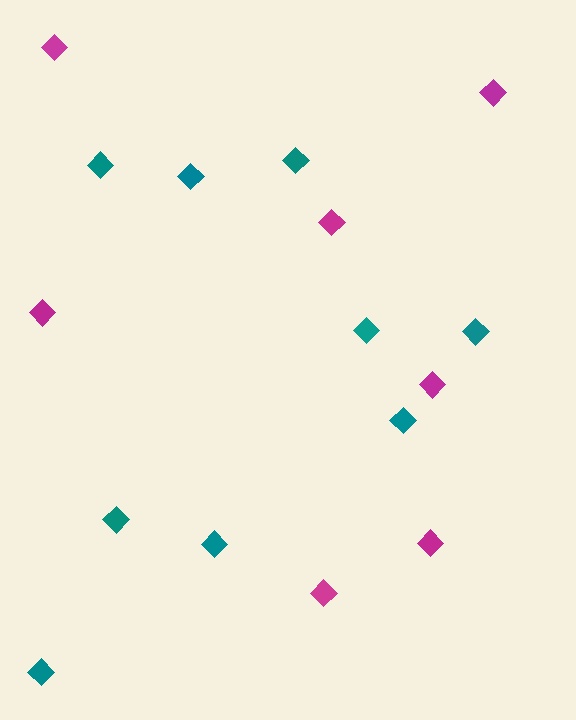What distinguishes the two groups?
There are 2 groups: one group of teal diamonds (9) and one group of magenta diamonds (7).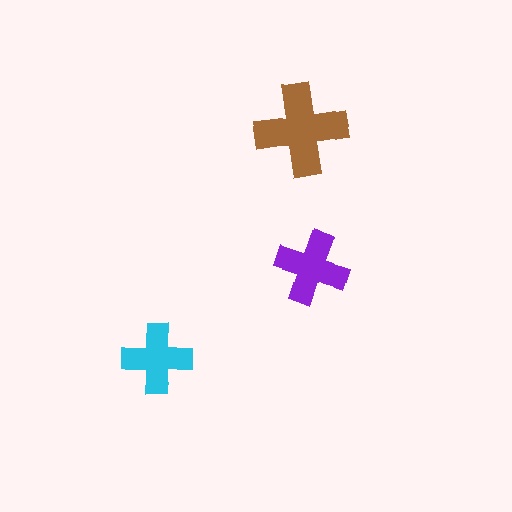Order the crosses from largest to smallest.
the brown one, the purple one, the cyan one.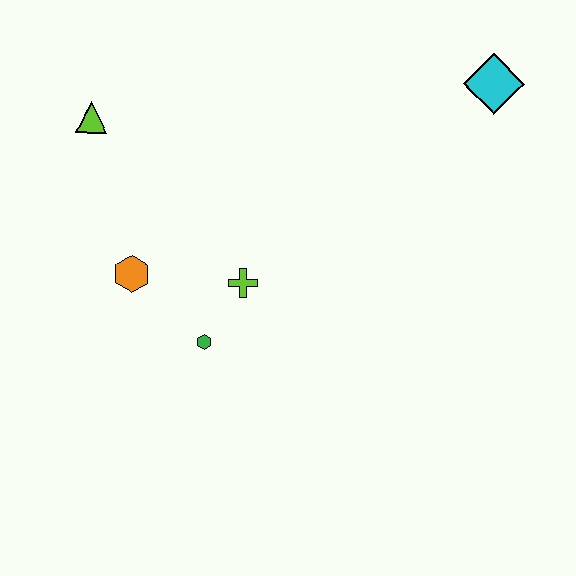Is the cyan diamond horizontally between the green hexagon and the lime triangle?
No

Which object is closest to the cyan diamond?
The lime cross is closest to the cyan diamond.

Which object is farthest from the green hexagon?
The cyan diamond is farthest from the green hexagon.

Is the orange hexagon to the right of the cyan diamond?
No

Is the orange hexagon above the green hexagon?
Yes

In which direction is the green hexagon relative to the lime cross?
The green hexagon is below the lime cross.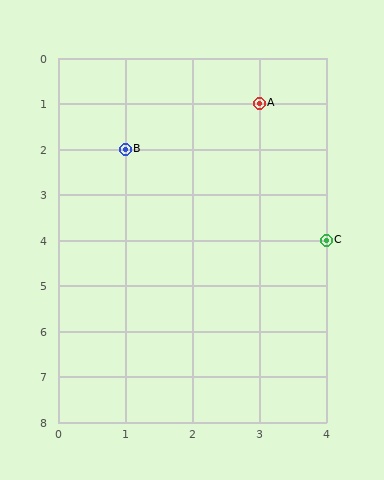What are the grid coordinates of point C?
Point C is at grid coordinates (4, 4).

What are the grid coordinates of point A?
Point A is at grid coordinates (3, 1).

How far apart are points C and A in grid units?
Points C and A are 1 column and 3 rows apart (about 3.2 grid units diagonally).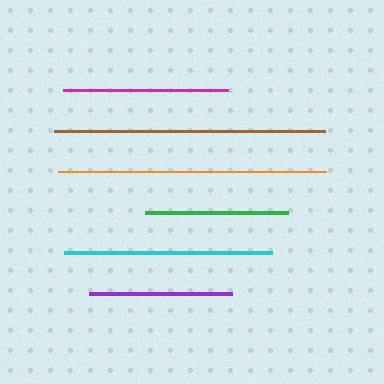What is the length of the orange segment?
The orange segment is approximately 268 pixels long.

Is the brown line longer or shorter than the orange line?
The brown line is longer than the orange line.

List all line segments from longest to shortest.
From longest to shortest: brown, orange, cyan, magenta, green, purple.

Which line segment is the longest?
The brown line is the longest at approximately 271 pixels.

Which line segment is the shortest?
The purple line is the shortest at approximately 143 pixels.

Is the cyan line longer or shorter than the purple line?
The cyan line is longer than the purple line.